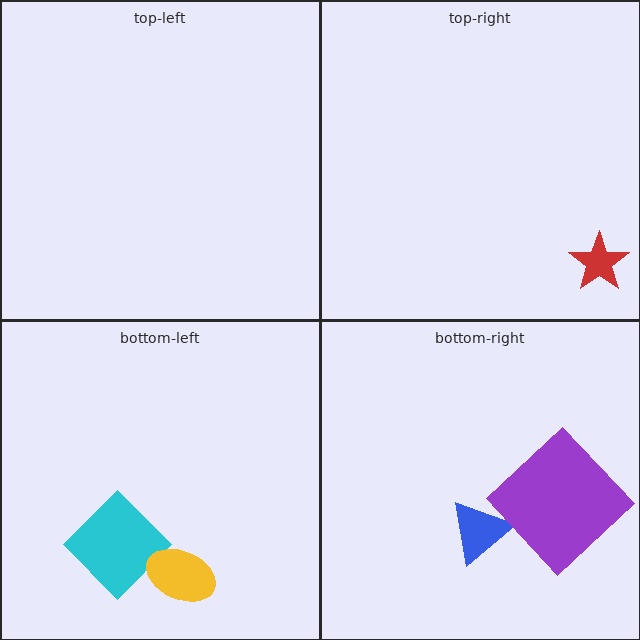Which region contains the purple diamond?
The bottom-right region.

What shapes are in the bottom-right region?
The blue triangle, the purple diamond.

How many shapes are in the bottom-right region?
2.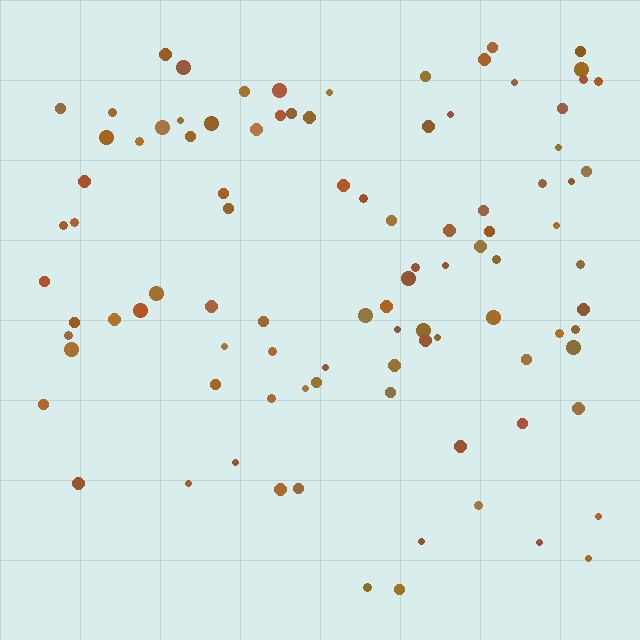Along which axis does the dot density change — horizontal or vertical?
Vertical.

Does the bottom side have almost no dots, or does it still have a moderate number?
Still a moderate number, just noticeably fewer than the top.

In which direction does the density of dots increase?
From bottom to top, with the top side densest.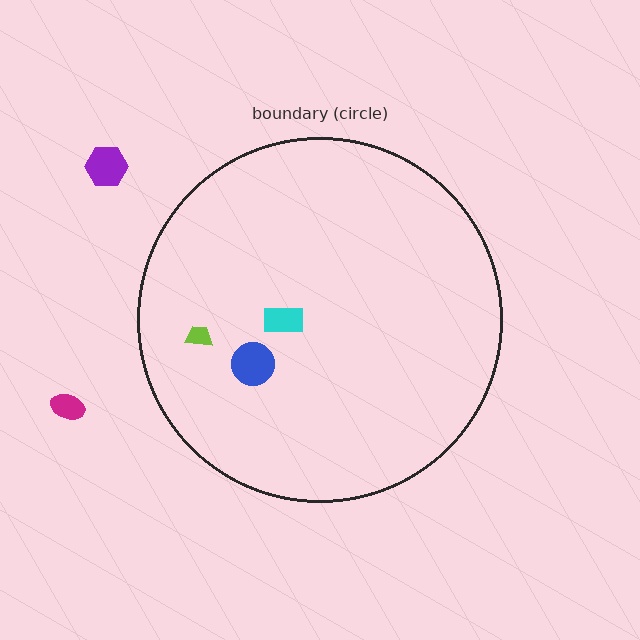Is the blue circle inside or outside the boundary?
Inside.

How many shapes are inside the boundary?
3 inside, 2 outside.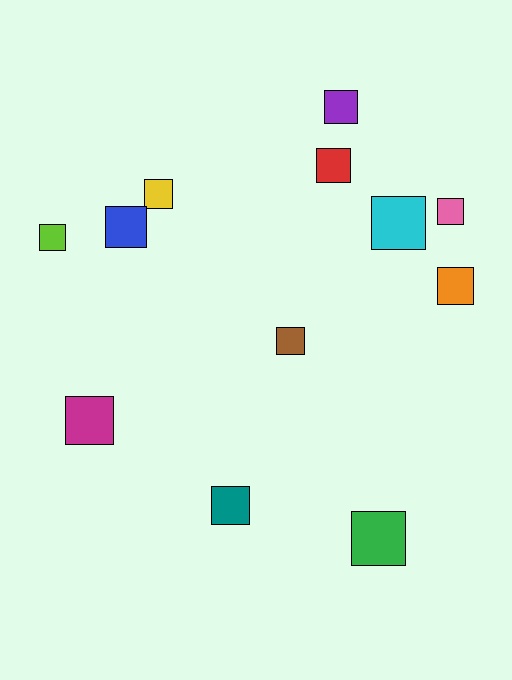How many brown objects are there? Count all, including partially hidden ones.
There is 1 brown object.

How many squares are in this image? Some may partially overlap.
There are 12 squares.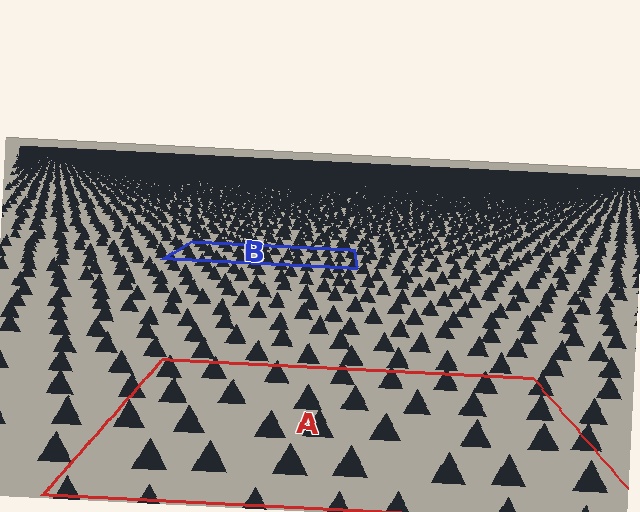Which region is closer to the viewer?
Region A is closer. The texture elements there are larger and more spread out.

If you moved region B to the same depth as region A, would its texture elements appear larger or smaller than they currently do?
They would appear larger. At a closer depth, the same texture elements are projected at a bigger on-screen size.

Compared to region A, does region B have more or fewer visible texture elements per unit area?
Region B has more texture elements per unit area — they are packed more densely because it is farther away.